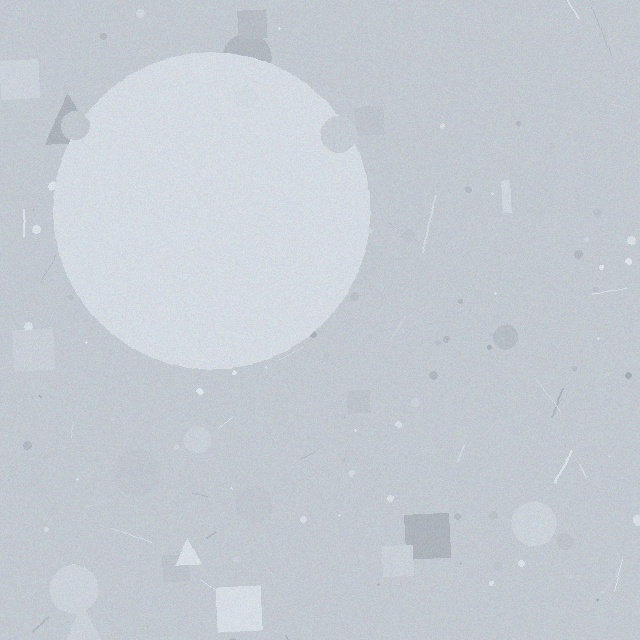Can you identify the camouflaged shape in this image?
The camouflaged shape is a circle.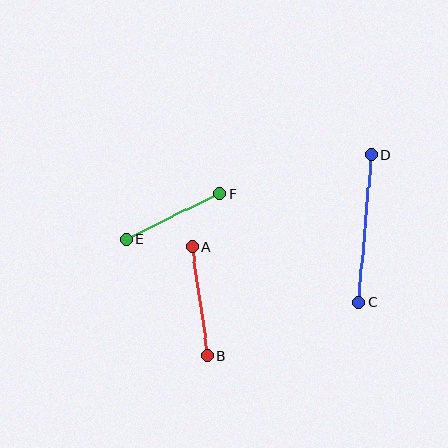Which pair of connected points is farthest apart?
Points C and D are farthest apart.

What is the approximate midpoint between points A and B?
The midpoint is at approximately (200, 301) pixels.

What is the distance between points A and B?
The distance is approximately 110 pixels.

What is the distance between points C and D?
The distance is approximately 148 pixels.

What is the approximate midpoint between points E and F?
The midpoint is at approximately (173, 216) pixels.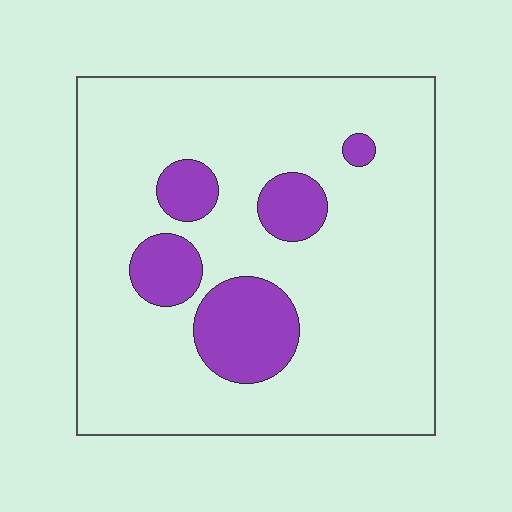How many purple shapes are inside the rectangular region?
5.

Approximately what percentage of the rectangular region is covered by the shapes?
Approximately 15%.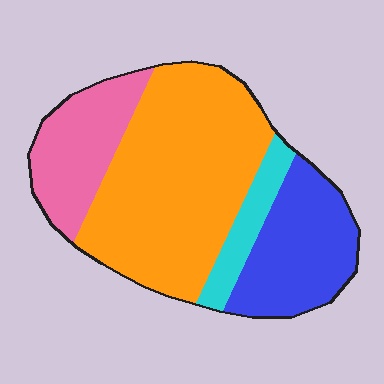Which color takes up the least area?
Cyan, at roughly 10%.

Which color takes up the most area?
Orange, at roughly 50%.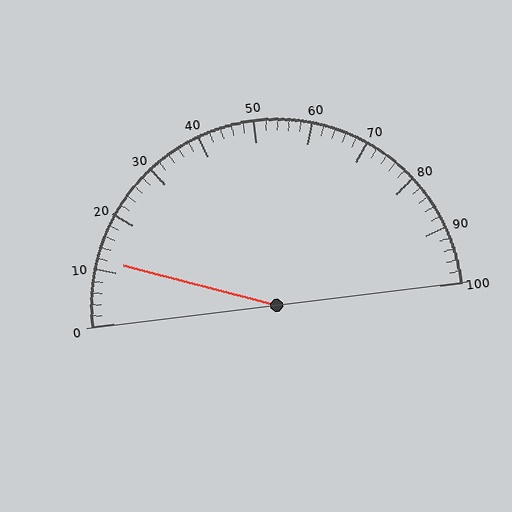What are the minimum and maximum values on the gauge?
The gauge ranges from 0 to 100.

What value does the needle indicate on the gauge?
The needle indicates approximately 12.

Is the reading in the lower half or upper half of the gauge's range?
The reading is in the lower half of the range (0 to 100).